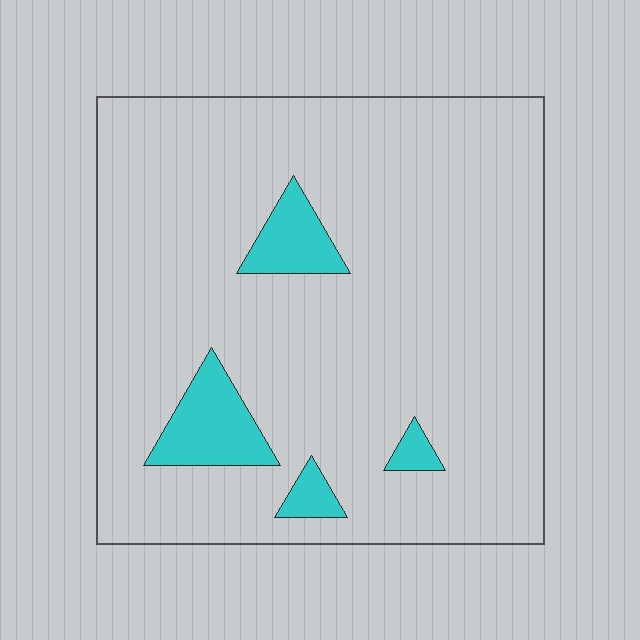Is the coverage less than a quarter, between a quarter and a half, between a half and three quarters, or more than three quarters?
Less than a quarter.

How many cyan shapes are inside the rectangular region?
4.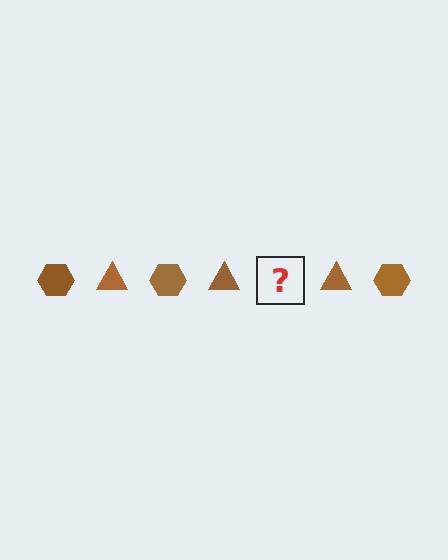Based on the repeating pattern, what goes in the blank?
The blank should be a brown hexagon.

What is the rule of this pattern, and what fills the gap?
The rule is that the pattern cycles through hexagon, triangle shapes in brown. The gap should be filled with a brown hexagon.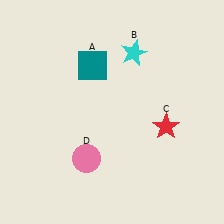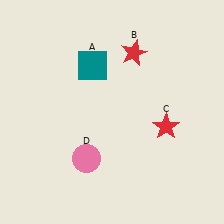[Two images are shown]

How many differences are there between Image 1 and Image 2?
There is 1 difference between the two images.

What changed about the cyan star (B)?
In Image 1, B is cyan. In Image 2, it changed to red.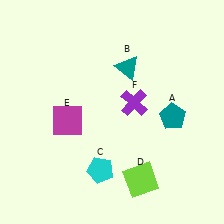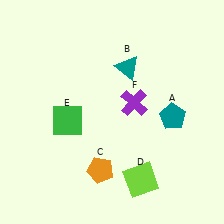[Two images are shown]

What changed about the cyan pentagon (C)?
In Image 1, C is cyan. In Image 2, it changed to orange.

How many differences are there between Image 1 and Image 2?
There are 2 differences between the two images.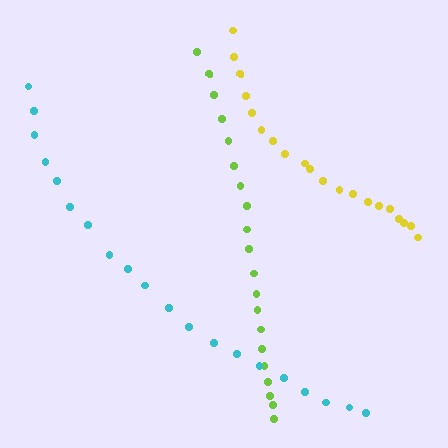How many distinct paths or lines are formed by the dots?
There are 3 distinct paths.